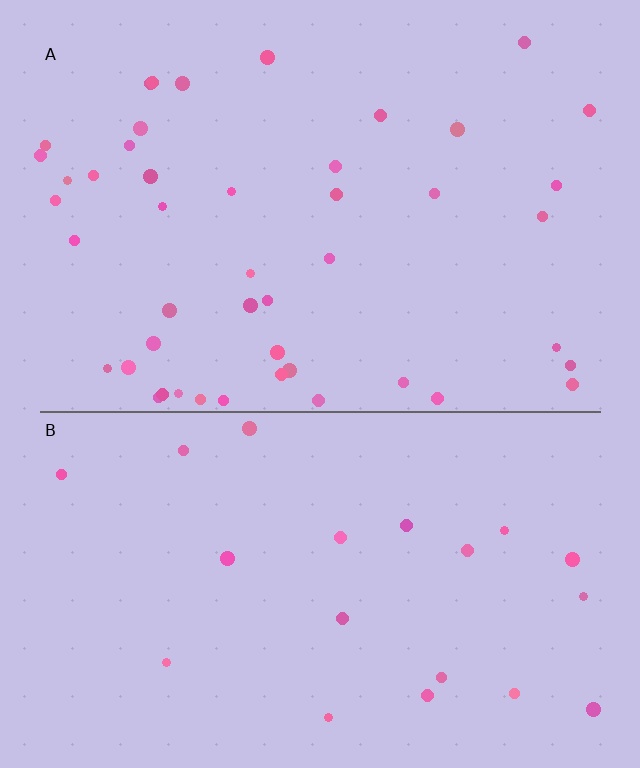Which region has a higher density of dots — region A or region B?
A (the top).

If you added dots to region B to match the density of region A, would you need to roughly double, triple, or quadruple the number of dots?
Approximately double.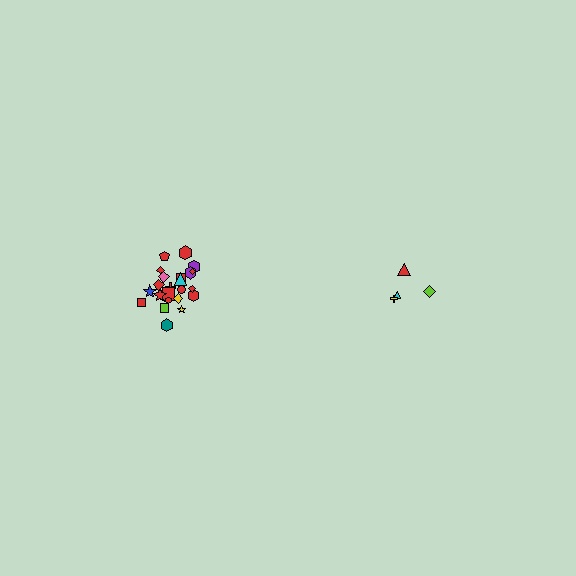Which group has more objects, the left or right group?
The left group.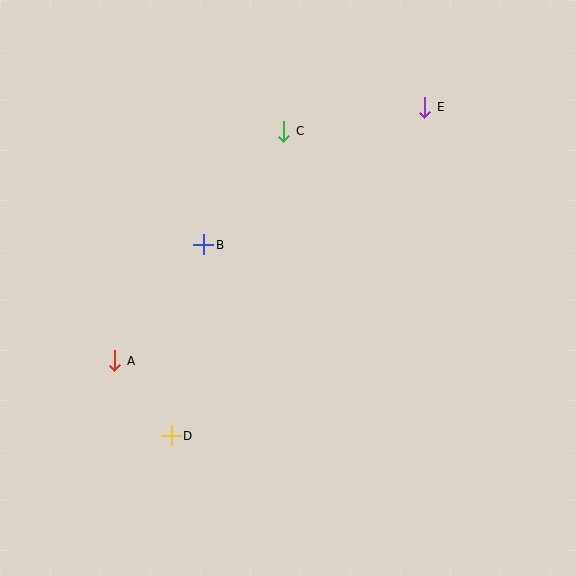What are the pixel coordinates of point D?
Point D is at (171, 436).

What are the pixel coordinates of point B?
Point B is at (204, 245).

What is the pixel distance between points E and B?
The distance between E and B is 260 pixels.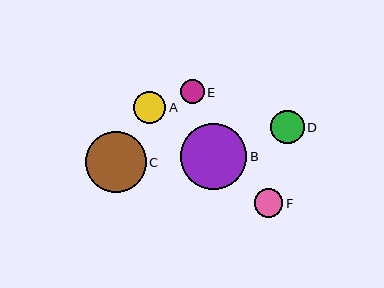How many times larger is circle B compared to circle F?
Circle B is approximately 2.3 times the size of circle F.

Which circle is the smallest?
Circle E is the smallest with a size of approximately 24 pixels.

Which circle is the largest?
Circle B is the largest with a size of approximately 66 pixels.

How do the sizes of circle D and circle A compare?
Circle D and circle A are approximately the same size.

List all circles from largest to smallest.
From largest to smallest: B, C, D, A, F, E.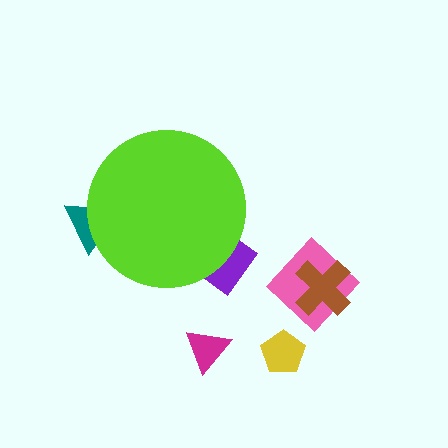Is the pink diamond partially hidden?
No, the pink diamond is fully visible.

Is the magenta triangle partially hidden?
No, the magenta triangle is fully visible.